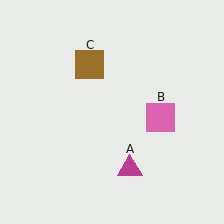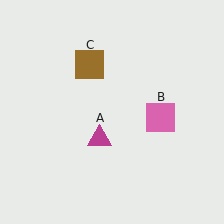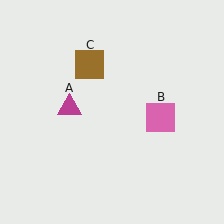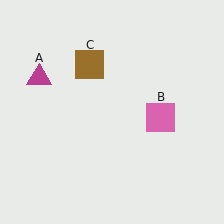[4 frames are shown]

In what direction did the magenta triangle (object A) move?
The magenta triangle (object A) moved up and to the left.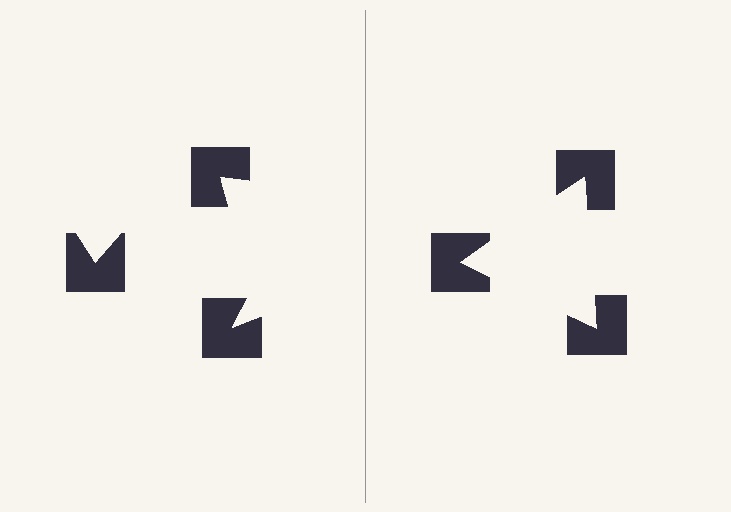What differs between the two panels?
The notched squares are positioned identically on both sides; only the wedge orientations differ. On the right they align to a triangle; on the left they are misaligned.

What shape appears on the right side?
An illusory triangle.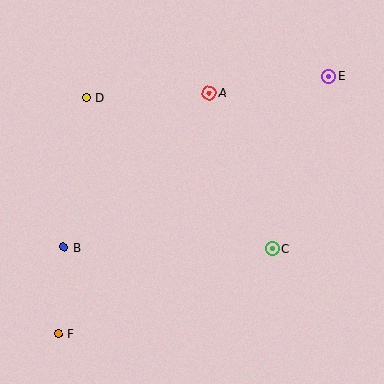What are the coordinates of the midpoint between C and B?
The midpoint between C and B is at (168, 248).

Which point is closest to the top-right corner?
Point E is closest to the top-right corner.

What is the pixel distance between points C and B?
The distance between C and B is 209 pixels.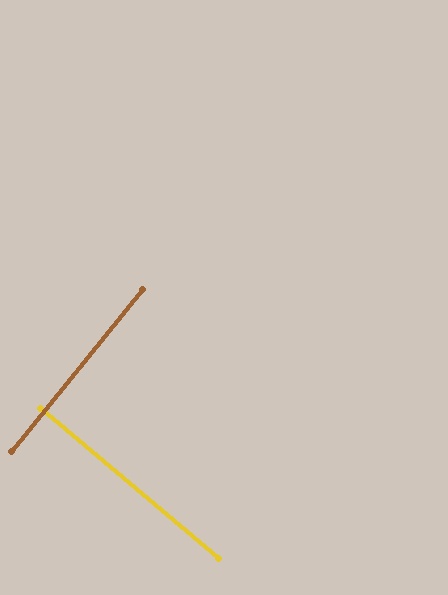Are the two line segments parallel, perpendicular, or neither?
Perpendicular — they meet at approximately 89°.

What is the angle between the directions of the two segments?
Approximately 89 degrees.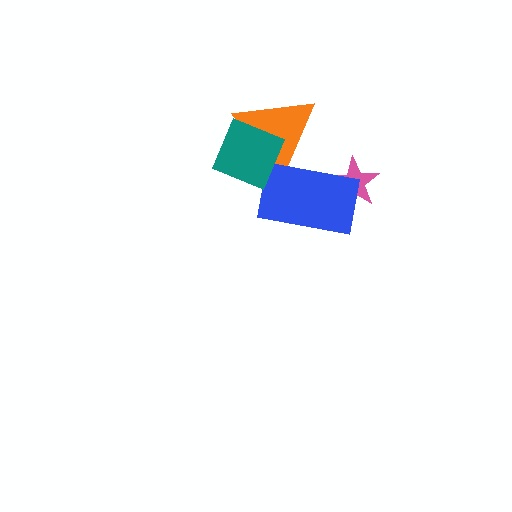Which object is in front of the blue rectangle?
The teal diamond is in front of the blue rectangle.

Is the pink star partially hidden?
Yes, it is partially covered by another shape.